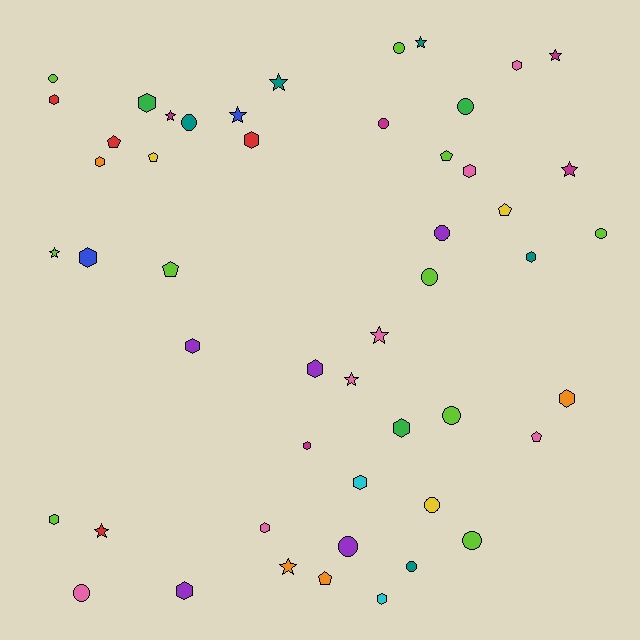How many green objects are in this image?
There are 3 green objects.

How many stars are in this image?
There are 11 stars.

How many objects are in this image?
There are 50 objects.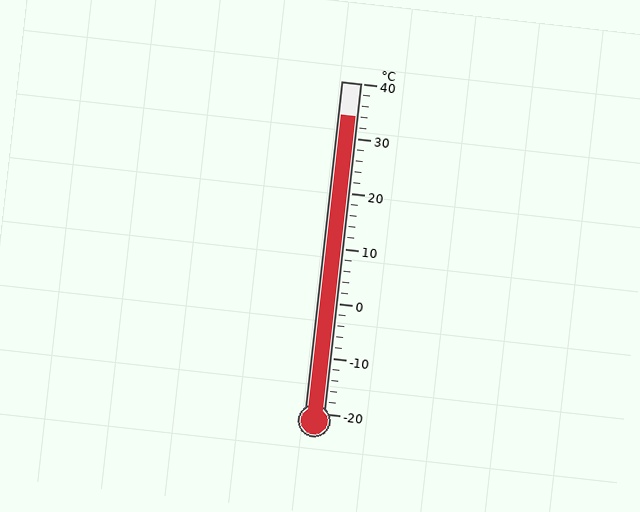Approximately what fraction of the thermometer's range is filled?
The thermometer is filled to approximately 90% of its range.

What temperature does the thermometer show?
The thermometer shows approximately 34°C.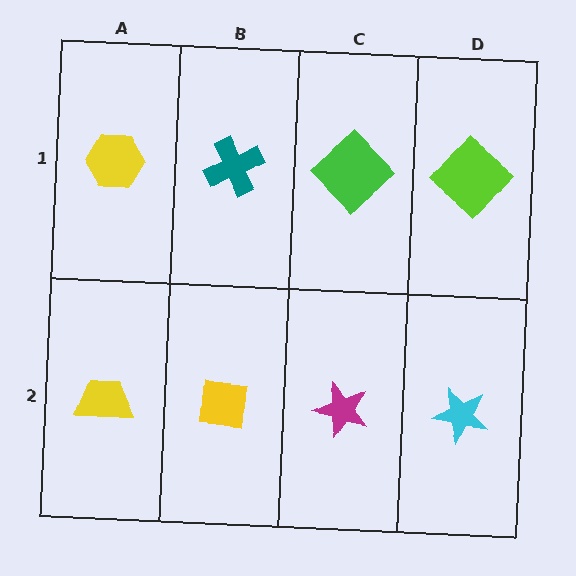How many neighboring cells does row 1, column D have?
2.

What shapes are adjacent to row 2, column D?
A lime diamond (row 1, column D), a magenta star (row 2, column C).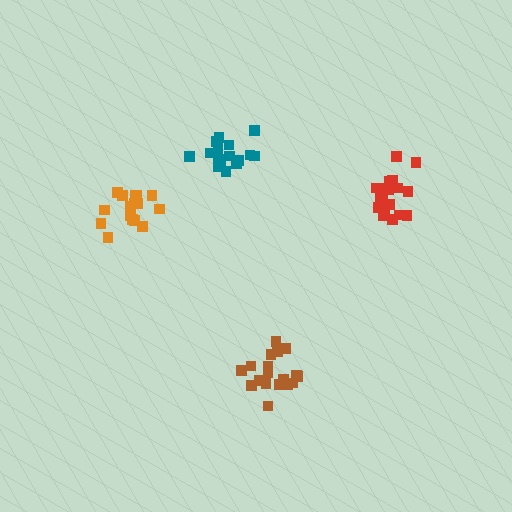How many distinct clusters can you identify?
There are 4 distinct clusters.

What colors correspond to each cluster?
The clusters are colored: orange, red, teal, brown.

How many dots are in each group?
Group 1: 16 dots, Group 2: 19 dots, Group 3: 17 dots, Group 4: 18 dots (70 total).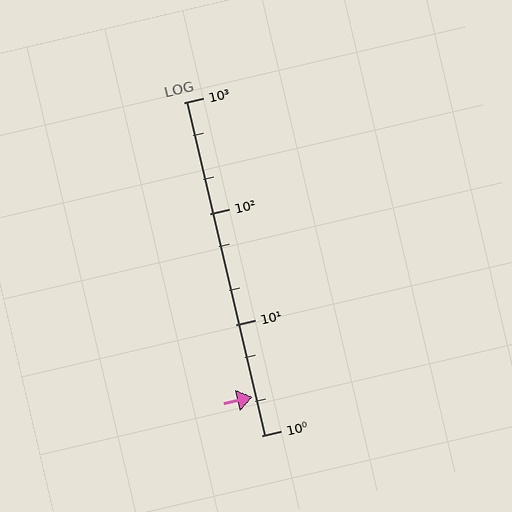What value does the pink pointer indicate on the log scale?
The pointer indicates approximately 2.2.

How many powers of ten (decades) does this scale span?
The scale spans 3 decades, from 1 to 1000.